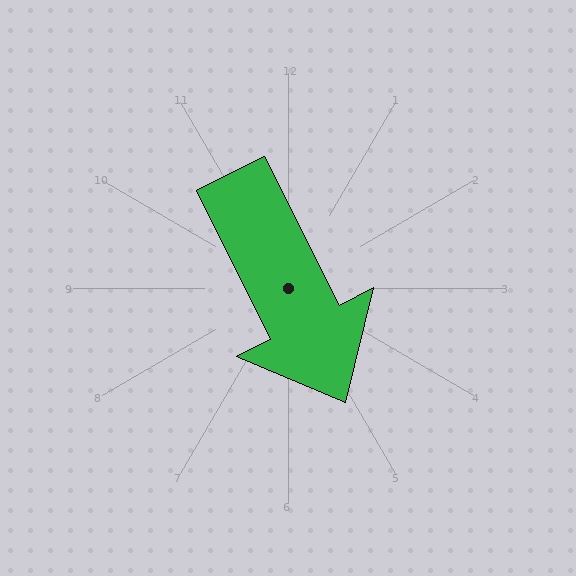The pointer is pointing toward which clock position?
Roughly 5 o'clock.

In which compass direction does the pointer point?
Southeast.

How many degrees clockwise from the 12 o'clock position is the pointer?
Approximately 153 degrees.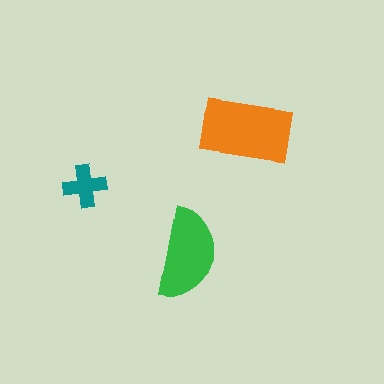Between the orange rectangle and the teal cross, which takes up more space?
The orange rectangle.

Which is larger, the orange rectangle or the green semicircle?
The orange rectangle.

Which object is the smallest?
The teal cross.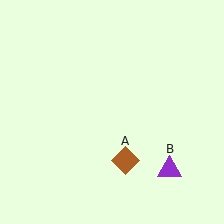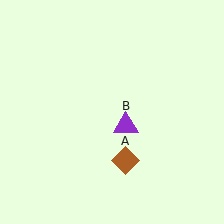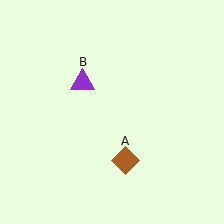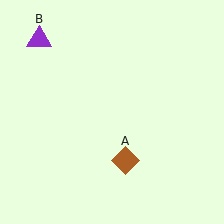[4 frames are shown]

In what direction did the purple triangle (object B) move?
The purple triangle (object B) moved up and to the left.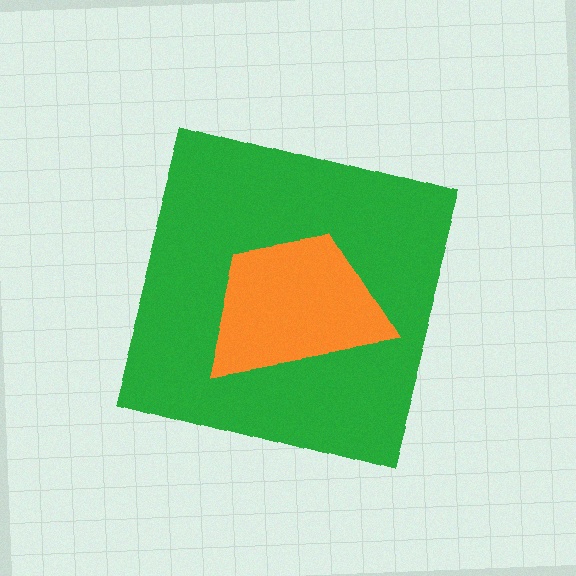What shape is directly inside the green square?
The orange trapezoid.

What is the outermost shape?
The green square.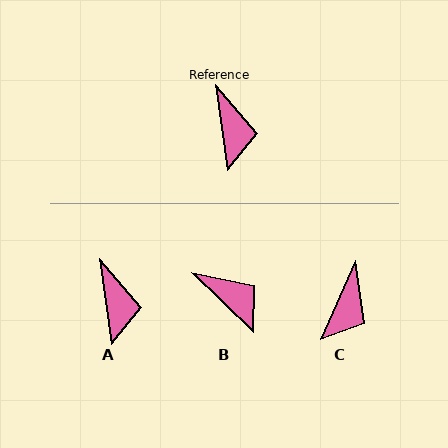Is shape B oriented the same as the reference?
No, it is off by about 39 degrees.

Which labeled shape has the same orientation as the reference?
A.